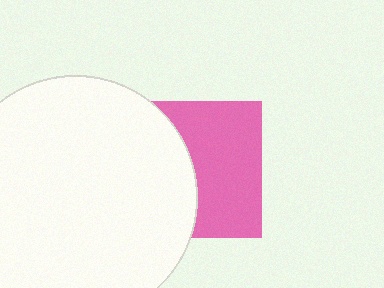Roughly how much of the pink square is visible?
About half of it is visible (roughly 55%).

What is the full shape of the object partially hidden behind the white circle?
The partially hidden object is a pink square.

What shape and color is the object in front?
The object in front is a white circle.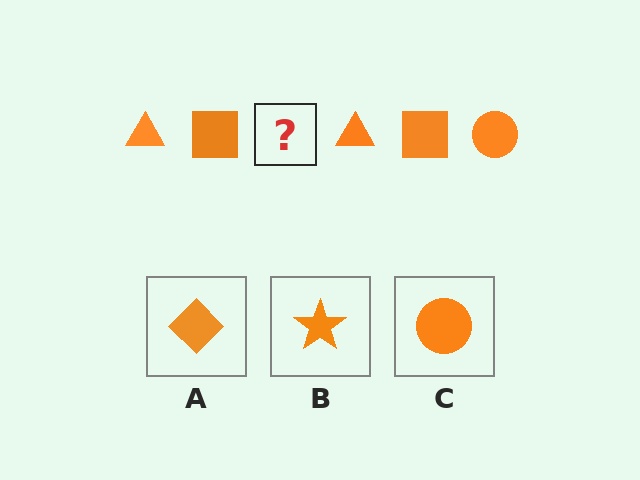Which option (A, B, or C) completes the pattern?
C.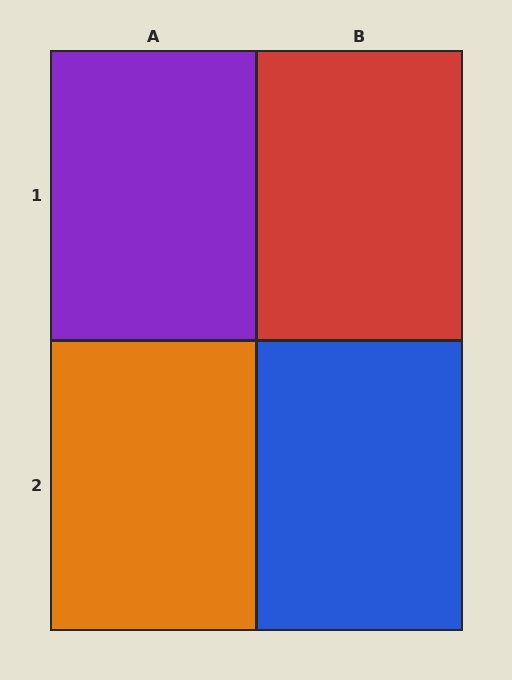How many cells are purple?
1 cell is purple.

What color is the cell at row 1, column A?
Purple.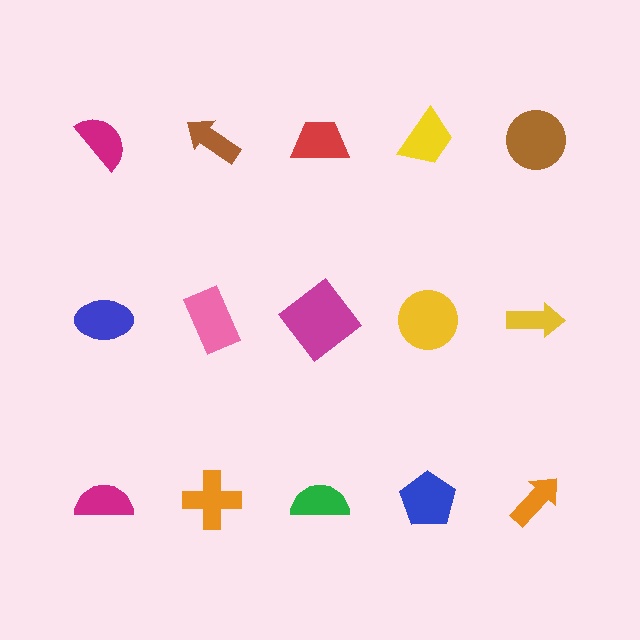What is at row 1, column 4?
A yellow trapezoid.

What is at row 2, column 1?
A blue ellipse.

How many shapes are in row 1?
5 shapes.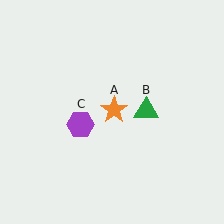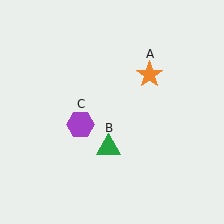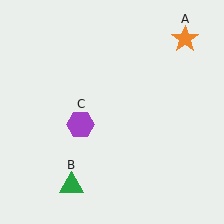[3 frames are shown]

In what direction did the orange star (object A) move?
The orange star (object A) moved up and to the right.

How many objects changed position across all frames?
2 objects changed position: orange star (object A), green triangle (object B).